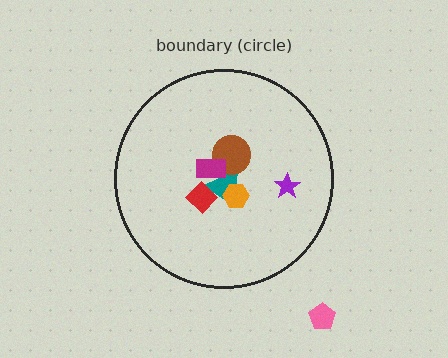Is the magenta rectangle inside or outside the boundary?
Inside.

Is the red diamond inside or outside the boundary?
Inside.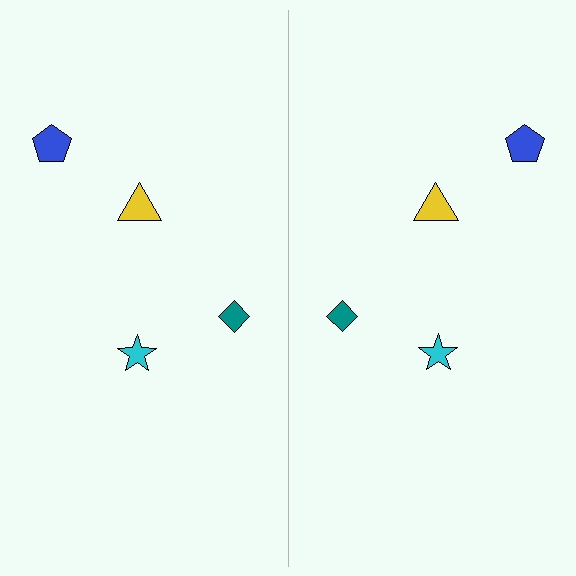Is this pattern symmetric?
Yes, this pattern has bilateral (reflection) symmetry.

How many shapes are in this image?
There are 8 shapes in this image.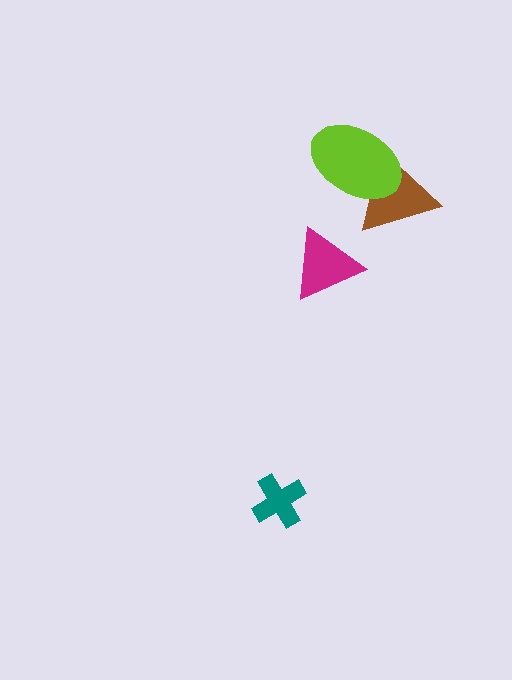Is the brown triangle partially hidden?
Yes, it is partially covered by another shape.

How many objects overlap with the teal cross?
0 objects overlap with the teal cross.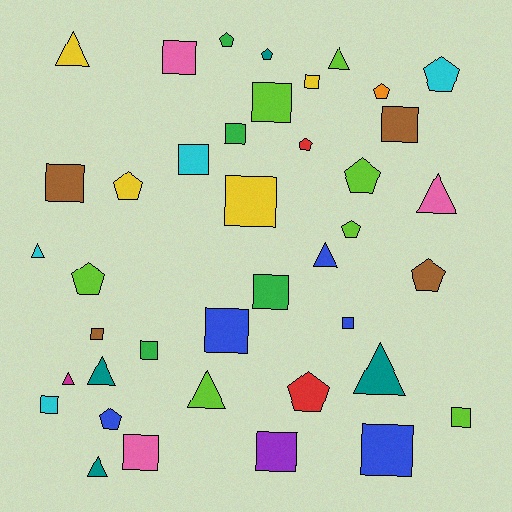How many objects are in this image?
There are 40 objects.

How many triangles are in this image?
There are 10 triangles.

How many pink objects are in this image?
There are 3 pink objects.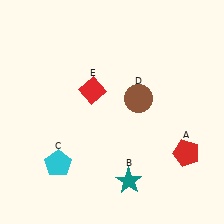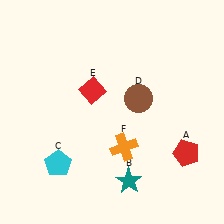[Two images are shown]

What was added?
An orange cross (F) was added in Image 2.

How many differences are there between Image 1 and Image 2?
There is 1 difference between the two images.